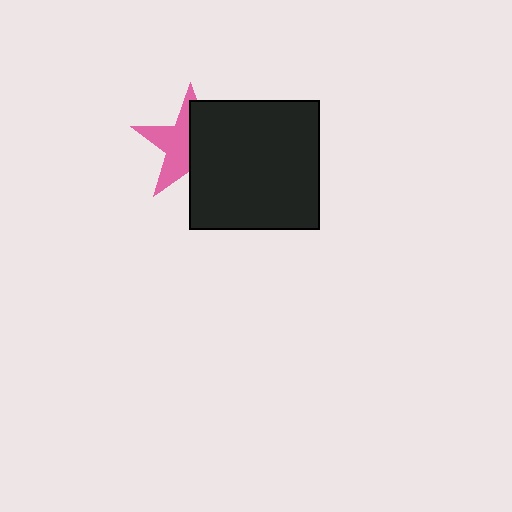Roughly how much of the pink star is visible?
About half of it is visible (roughly 50%).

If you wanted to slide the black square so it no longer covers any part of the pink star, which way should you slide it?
Slide it right — that is the most direct way to separate the two shapes.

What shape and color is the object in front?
The object in front is a black square.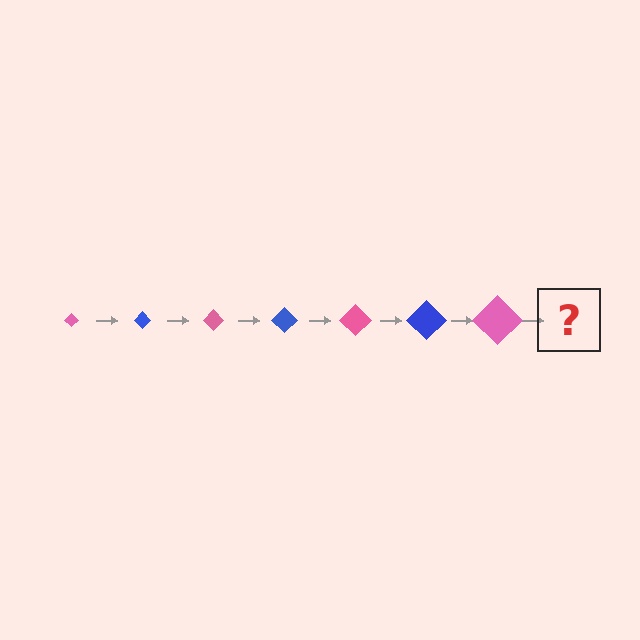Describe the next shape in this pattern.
It should be a blue diamond, larger than the previous one.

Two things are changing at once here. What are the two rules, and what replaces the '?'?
The two rules are that the diamond grows larger each step and the color cycles through pink and blue. The '?' should be a blue diamond, larger than the previous one.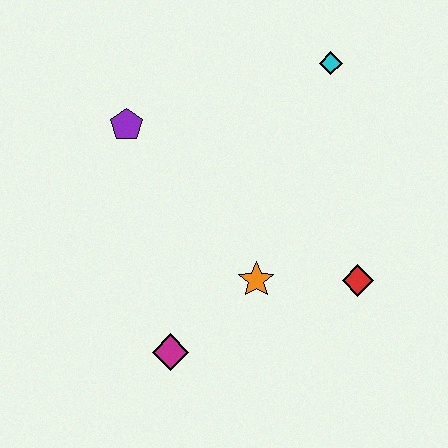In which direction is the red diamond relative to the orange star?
The red diamond is to the right of the orange star.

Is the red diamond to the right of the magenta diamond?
Yes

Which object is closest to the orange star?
The red diamond is closest to the orange star.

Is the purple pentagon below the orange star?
No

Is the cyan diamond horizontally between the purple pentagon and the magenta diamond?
No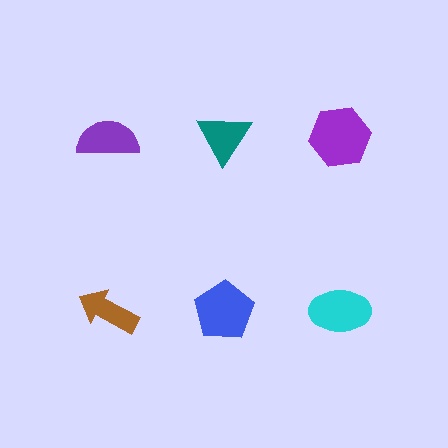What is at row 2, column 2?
A blue pentagon.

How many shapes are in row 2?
3 shapes.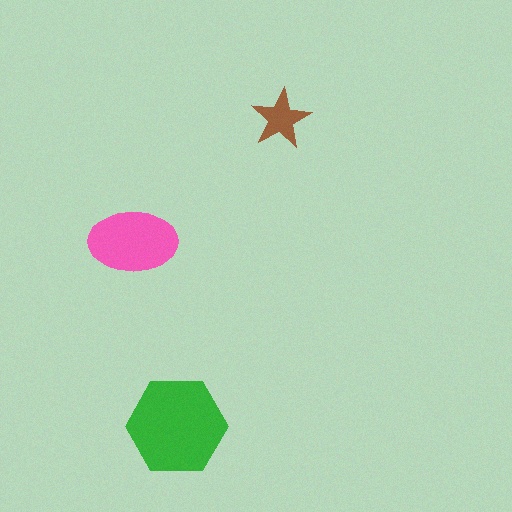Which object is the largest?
The green hexagon.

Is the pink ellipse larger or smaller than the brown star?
Larger.